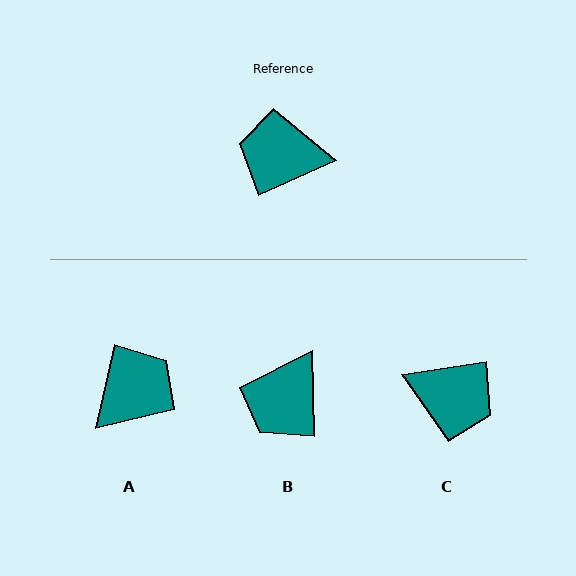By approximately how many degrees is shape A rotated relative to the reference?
Approximately 127 degrees clockwise.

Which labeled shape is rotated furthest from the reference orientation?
C, about 165 degrees away.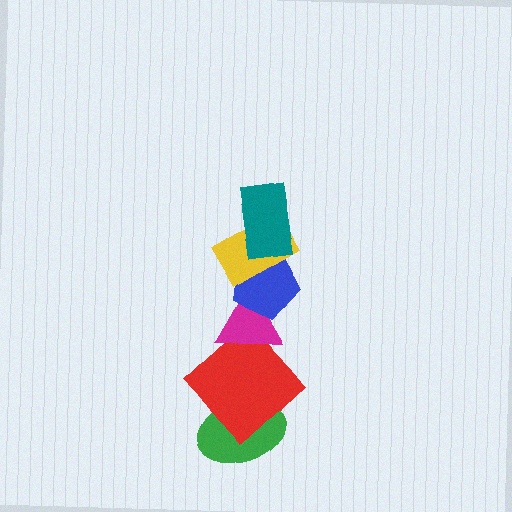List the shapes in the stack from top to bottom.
From top to bottom: the teal rectangle, the yellow rectangle, the blue pentagon, the magenta triangle, the red diamond, the green ellipse.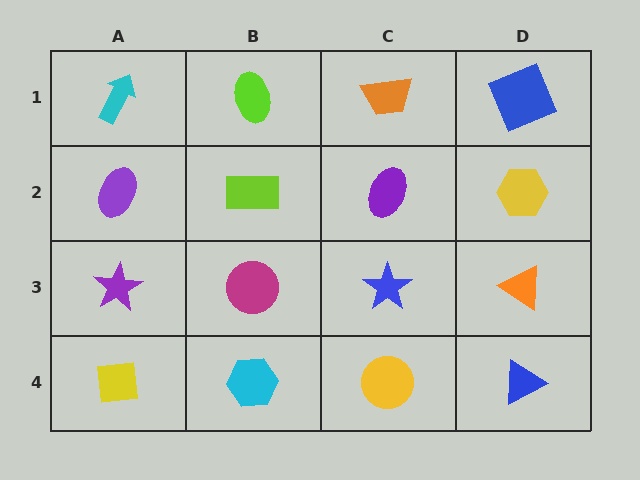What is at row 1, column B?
A lime ellipse.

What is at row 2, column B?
A lime rectangle.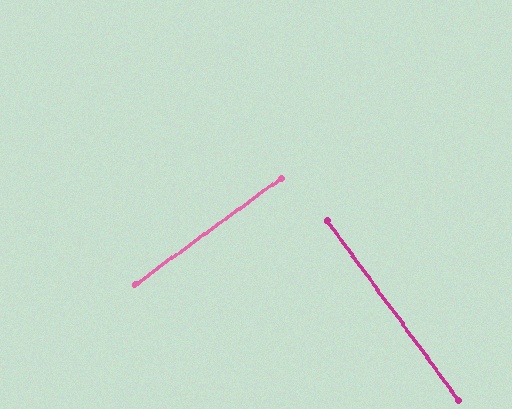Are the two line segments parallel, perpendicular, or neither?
Perpendicular — they meet at approximately 90°.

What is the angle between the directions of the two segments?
Approximately 90 degrees.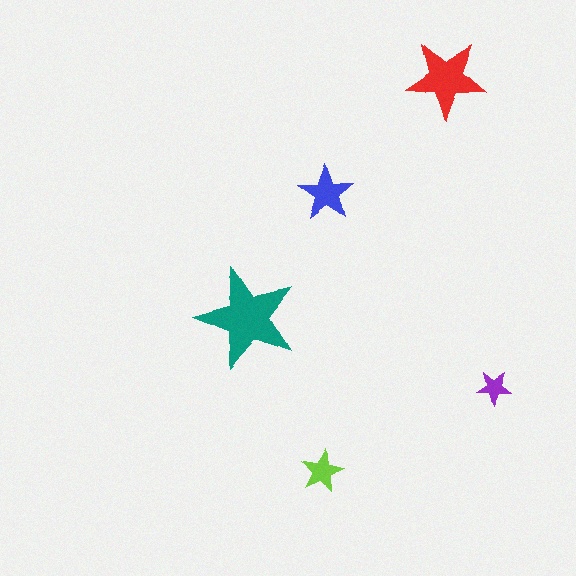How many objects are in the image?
There are 5 objects in the image.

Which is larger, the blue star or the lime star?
The blue one.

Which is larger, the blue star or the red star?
The red one.